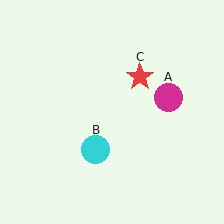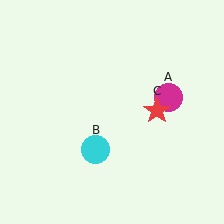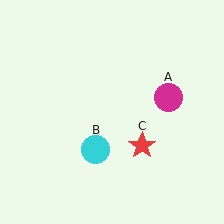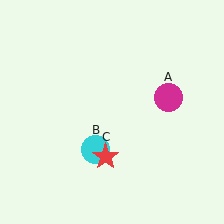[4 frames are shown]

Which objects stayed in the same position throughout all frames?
Magenta circle (object A) and cyan circle (object B) remained stationary.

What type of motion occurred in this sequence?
The red star (object C) rotated clockwise around the center of the scene.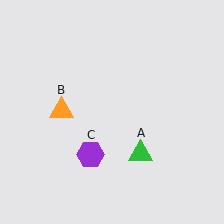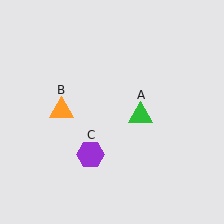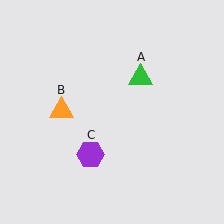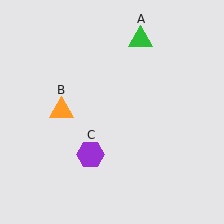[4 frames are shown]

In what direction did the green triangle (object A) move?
The green triangle (object A) moved up.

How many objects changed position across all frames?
1 object changed position: green triangle (object A).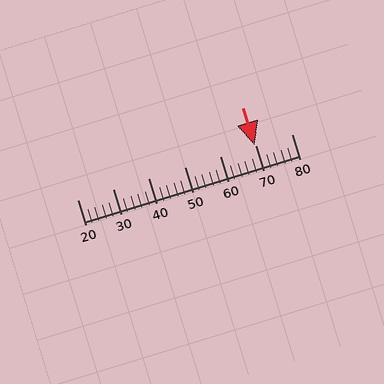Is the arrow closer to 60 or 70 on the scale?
The arrow is closer to 70.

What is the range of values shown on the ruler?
The ruler shows values from 20 to 80.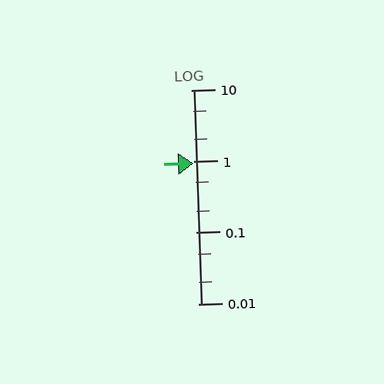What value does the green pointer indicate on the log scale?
The pointer indicates approximately 0.94.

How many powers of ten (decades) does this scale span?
The scale spans 3 decades, from 0.01 to 10.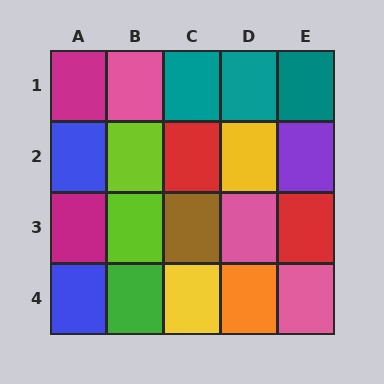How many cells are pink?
3 cells are pink.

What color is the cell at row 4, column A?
Blue.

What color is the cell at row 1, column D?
Teal.